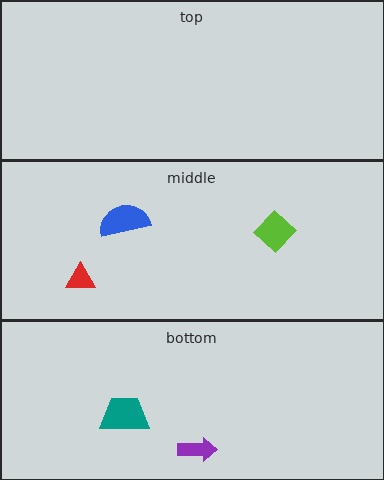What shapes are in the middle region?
The red triangle, the lime diamond, the blue semicircle.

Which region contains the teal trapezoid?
The bottom region.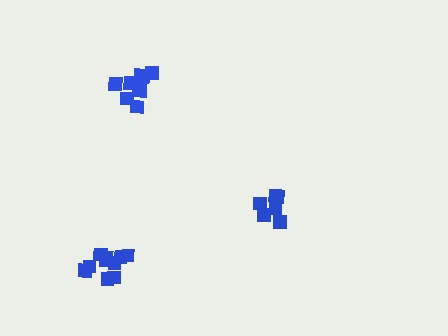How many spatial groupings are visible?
There are 3 spatial groupings.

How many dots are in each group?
Group 1: 9 dots, Group 2: 6 dots, Group 3: 10 dots (25 total).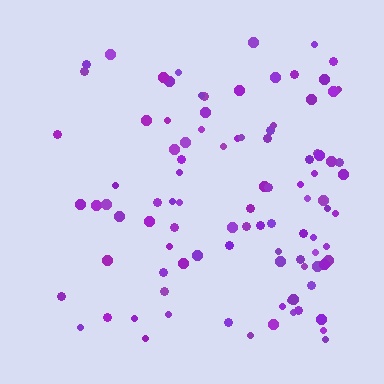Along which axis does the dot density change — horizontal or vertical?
Horizontal.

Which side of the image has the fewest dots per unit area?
The left.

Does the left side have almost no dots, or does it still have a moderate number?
Still a moderate number, just noticeably fewer than the right.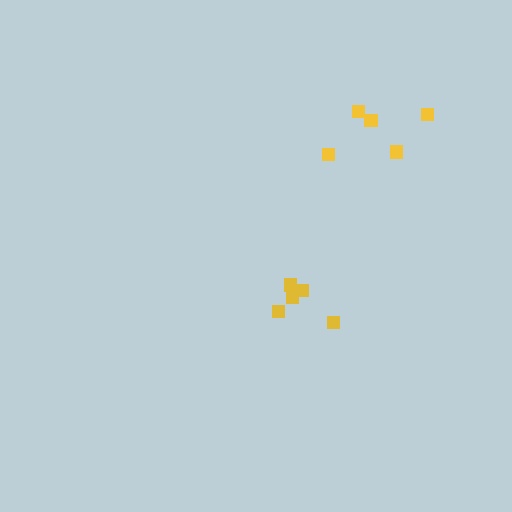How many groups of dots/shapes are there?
There are 2 groups.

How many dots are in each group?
Group 1: 5 dots, Group 2: 5 dots (10 total).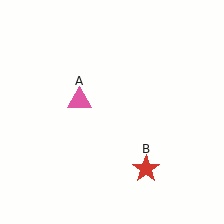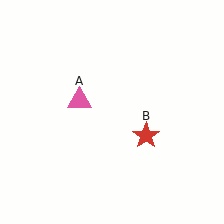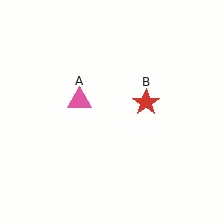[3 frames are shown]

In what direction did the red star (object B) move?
The red star (object B) moved up.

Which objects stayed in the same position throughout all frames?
Pink triangle (object A) remained stationary.